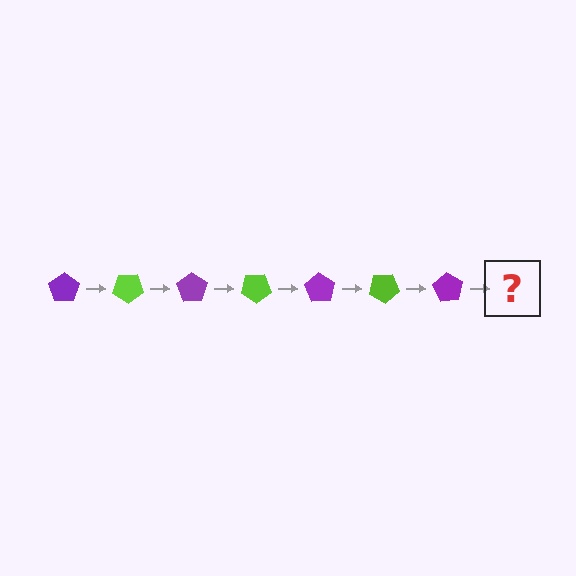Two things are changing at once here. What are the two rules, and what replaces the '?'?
The two rules are that it rotates 35 degrees each step and the color cycles through purple and lime. The '?' should be a lime pentagon, rotated 245 degrees from the start.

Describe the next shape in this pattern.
It should be a lime pentagon, rotated 245 degrees from the start.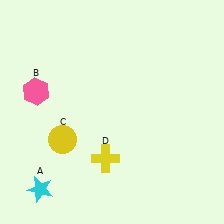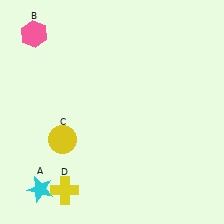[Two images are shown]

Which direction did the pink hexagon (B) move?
The pink hexagon (B) moved up.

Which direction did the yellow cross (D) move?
The yellow cross (D) moved left.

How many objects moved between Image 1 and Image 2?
2 objects moved between the two images.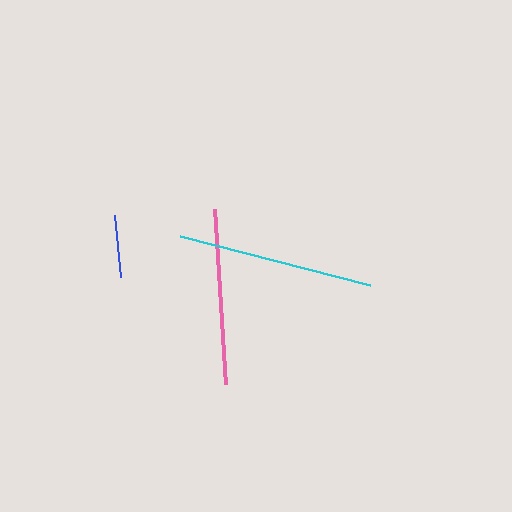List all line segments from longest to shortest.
From longest to shortest: cyan, pink, blue.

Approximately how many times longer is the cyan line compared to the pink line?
The cyan line is approximately 1.1 times the length of the pink line.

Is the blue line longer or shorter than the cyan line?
The cyan line is longer than the blue line.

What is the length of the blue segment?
The blue segment is approximately 62 pixels long.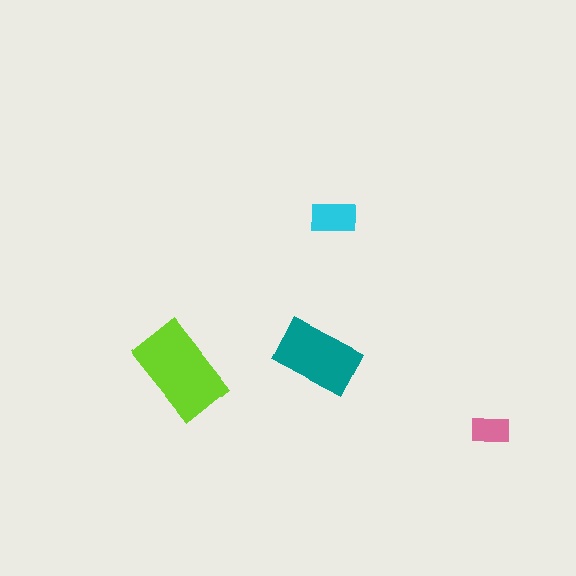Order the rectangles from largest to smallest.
the lime one, the teal one, the cyan one, the pink one.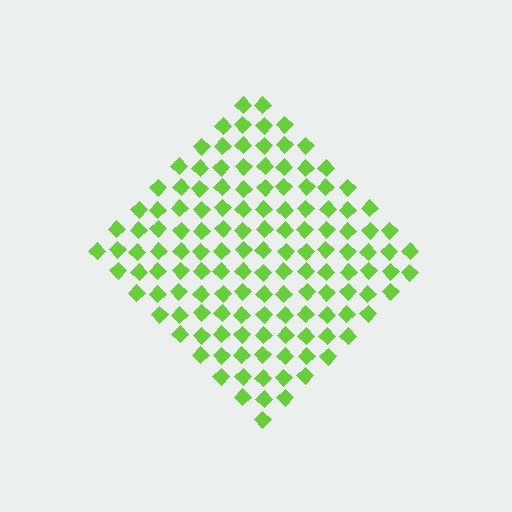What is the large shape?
The large shape is a diamond.